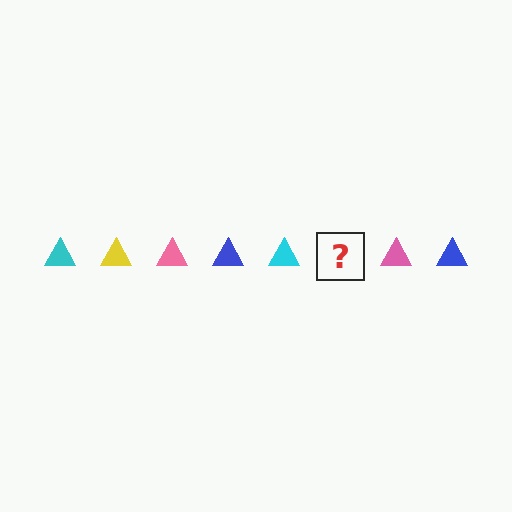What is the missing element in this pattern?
The missing element is a yellow triangle.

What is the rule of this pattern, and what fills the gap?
The rule is that the pattern cycles through cyan, yellow, pink, blue triangles. The gap should be filled with a yellow triangle.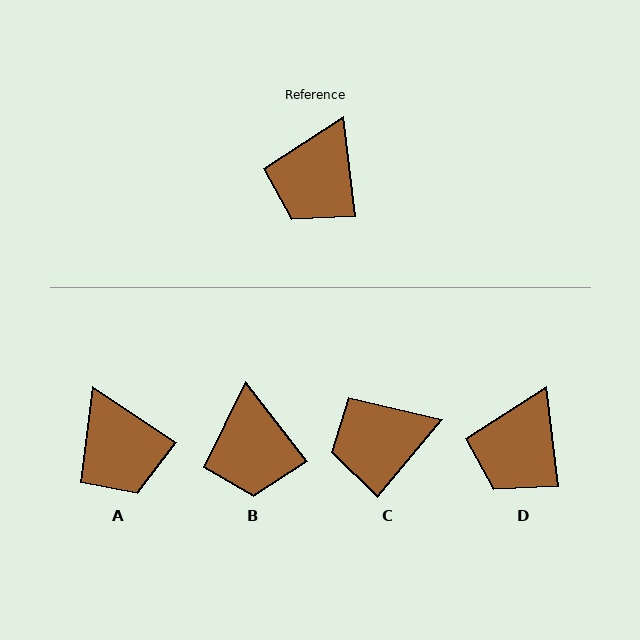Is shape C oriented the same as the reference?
No, it is off by about 46 degrees.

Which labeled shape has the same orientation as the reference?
D.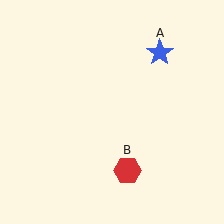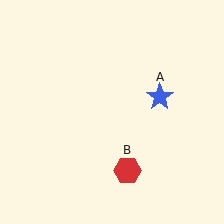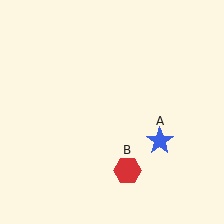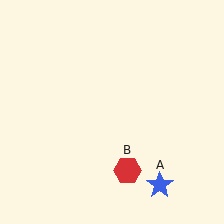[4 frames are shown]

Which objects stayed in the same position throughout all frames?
Red hexagon (object B) remained stationary.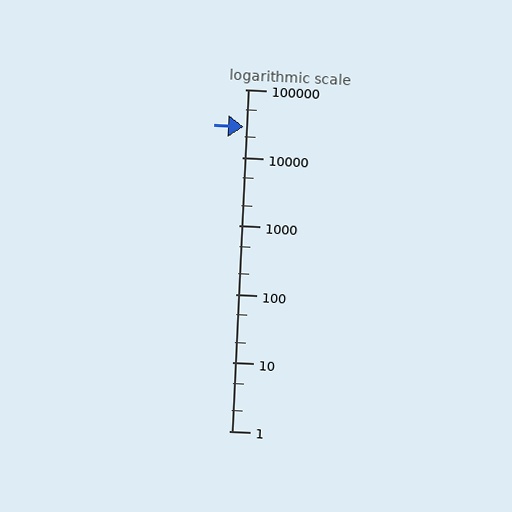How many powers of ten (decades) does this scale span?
The scale spans 5 decades, from 1 to 100000.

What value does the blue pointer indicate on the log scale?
The pointer indicates approximately 28000.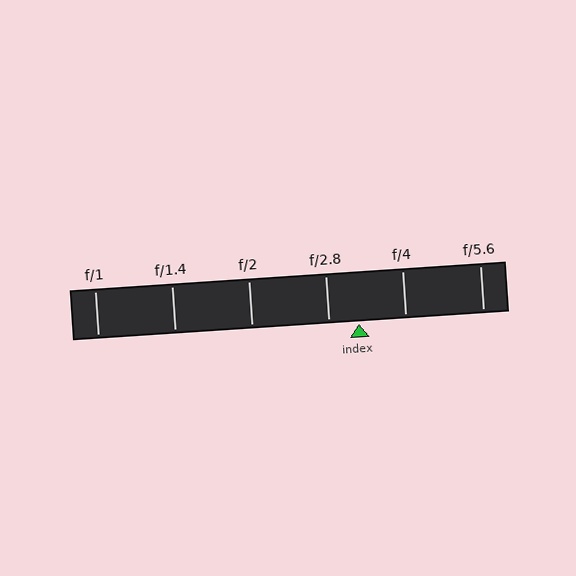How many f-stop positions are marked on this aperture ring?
There are 6 f-stop positions marked.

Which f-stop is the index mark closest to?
The index mark is closest to f/2.8.